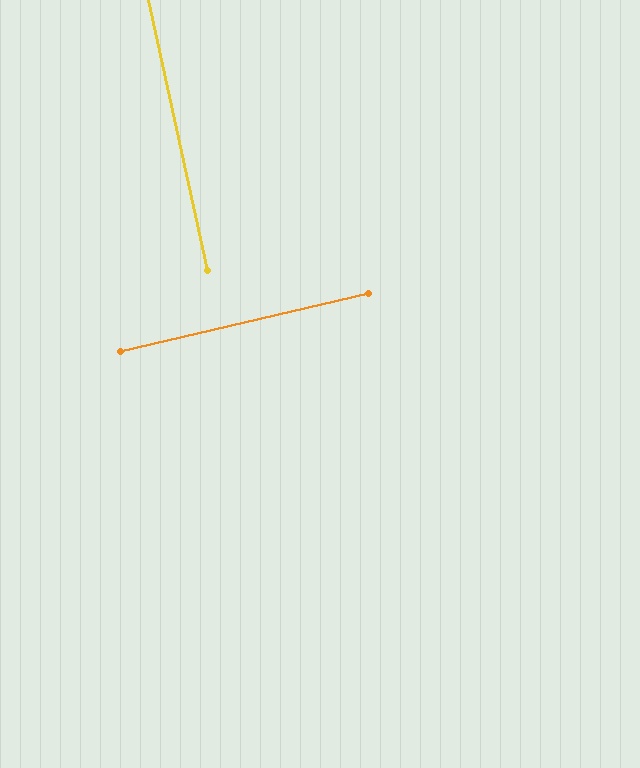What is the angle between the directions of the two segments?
Approximately 89 degrees.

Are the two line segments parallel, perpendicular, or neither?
Perpendicular — they meet at approximately 89°.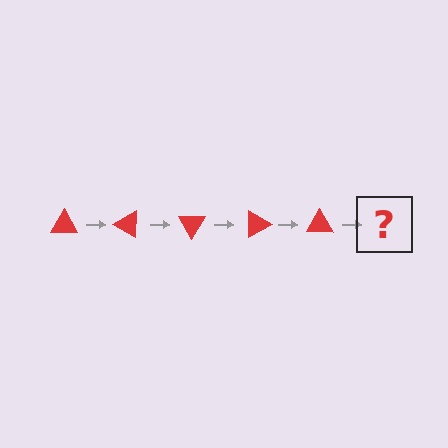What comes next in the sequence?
The next element should be a red triangle rotated 150 degrees.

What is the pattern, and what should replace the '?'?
The pattern is that the triangle rotates 30 degrees each step. The '?' should be a red triangle rotated 150 degrees.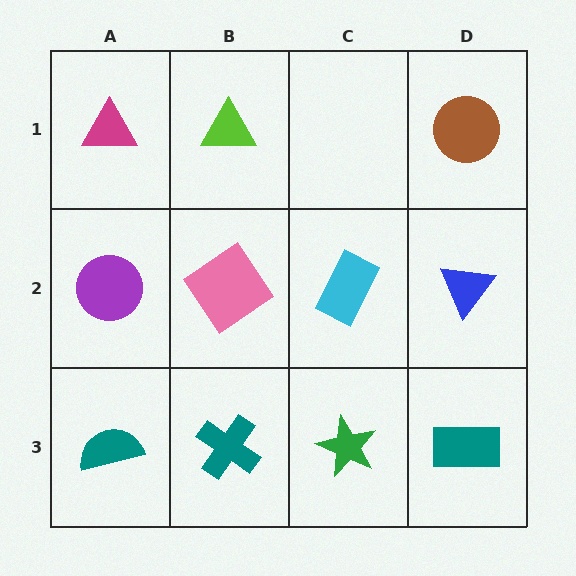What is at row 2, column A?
A purple circle.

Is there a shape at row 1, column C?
No, that cell is empty.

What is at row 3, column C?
A green star.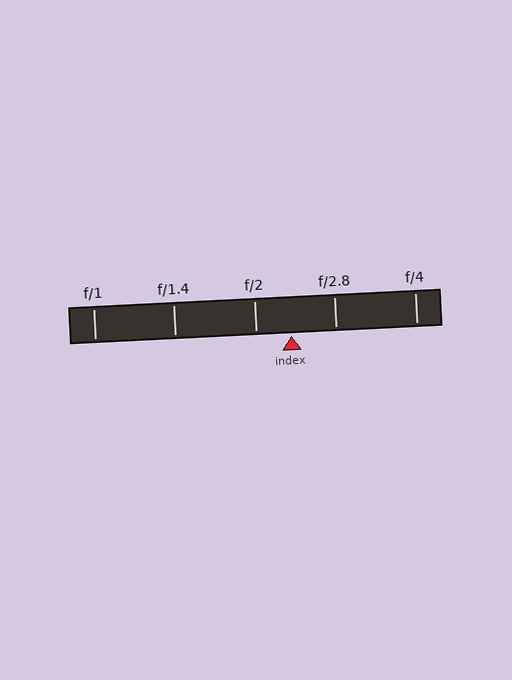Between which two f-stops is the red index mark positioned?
The index mark is between f/2 and f/2.8.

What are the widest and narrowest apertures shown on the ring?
The widest aperture shown is f/1 and the narrowest is f/4.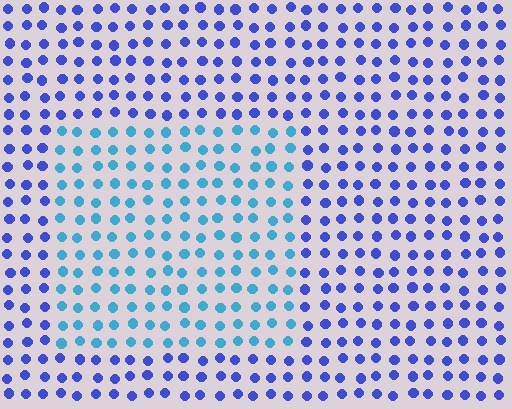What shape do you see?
I see a rectangle.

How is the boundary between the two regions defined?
The boundary is defined purely by a slight shift in hue (about 40 degrees). Spacing, size, and orientation are identical on both sides.